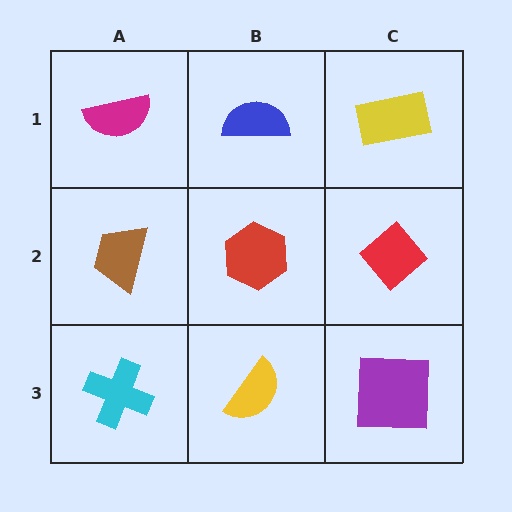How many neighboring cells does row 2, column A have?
3.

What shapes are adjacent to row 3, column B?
A red hexagon (row 2, column B), a cyan cross (row 3, column A), a purple square (row 3, column C).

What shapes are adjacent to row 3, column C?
A red diamond (row 2, column C), a yellow semicircle (row 3, column B).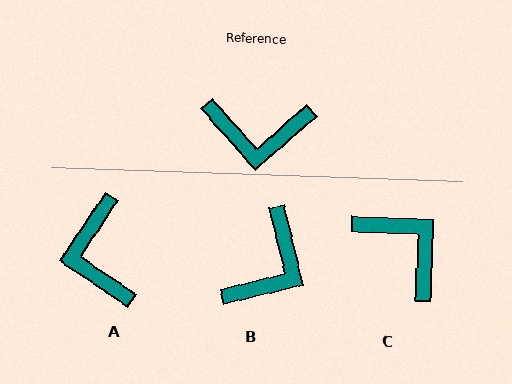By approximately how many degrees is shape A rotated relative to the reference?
Approximately 75 degrees clockwise.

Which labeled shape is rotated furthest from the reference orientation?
C, about 136 degrees away.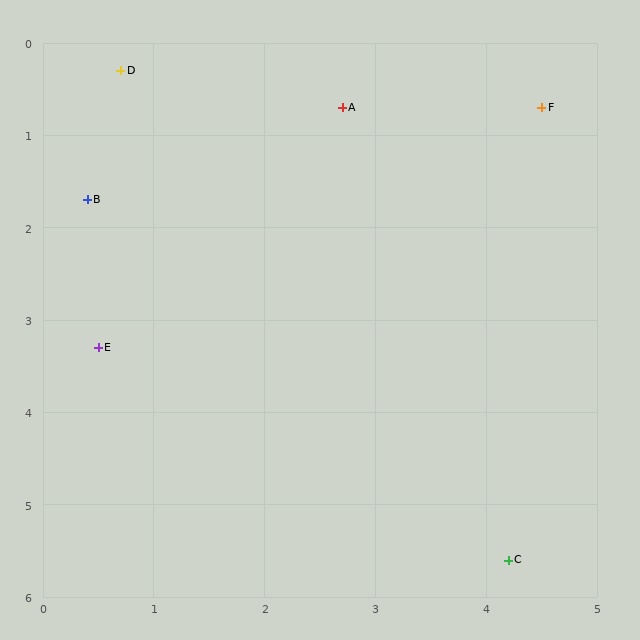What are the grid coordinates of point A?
Point A is at approximately (2.7, 0.7).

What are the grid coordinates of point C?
Point C is at approximately (4.2, 5.6).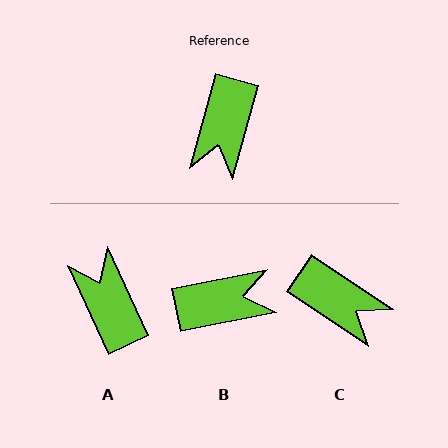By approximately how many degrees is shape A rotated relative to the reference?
Approximately 140 degrees clockwise.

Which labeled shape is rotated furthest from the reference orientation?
A, about 140 degrees away.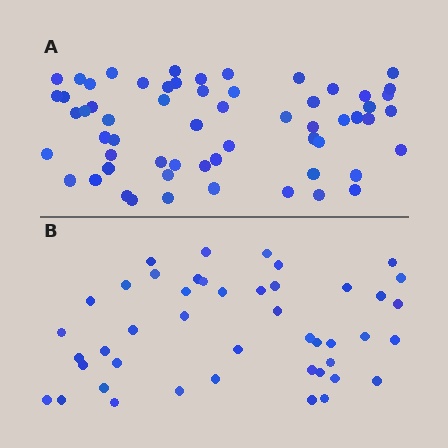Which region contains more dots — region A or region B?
Region A (the top region) has more dots.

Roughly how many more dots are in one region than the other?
Region A has approximately 15 more dots than region B.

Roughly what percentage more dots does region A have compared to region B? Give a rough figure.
About 35% more.